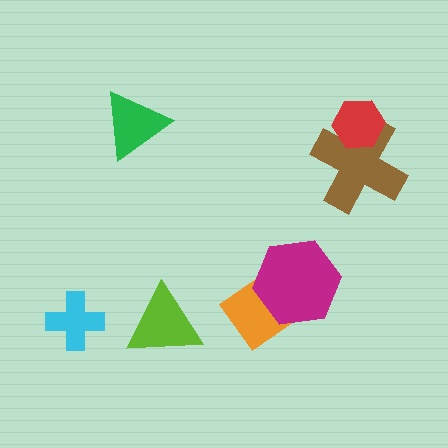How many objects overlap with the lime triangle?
0 objects overlap with the lime triangle.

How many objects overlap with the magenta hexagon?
1 object overlaps with the magenta hexagon.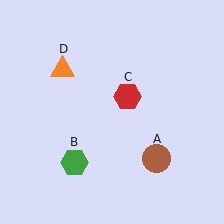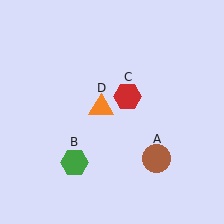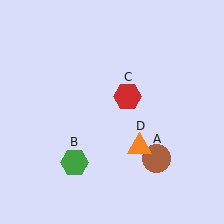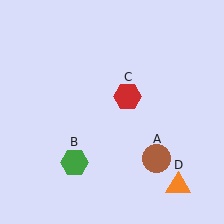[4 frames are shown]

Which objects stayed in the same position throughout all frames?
Brown circle (object A) and green hexagon (object B) and red hexagon (object C) remained stationary.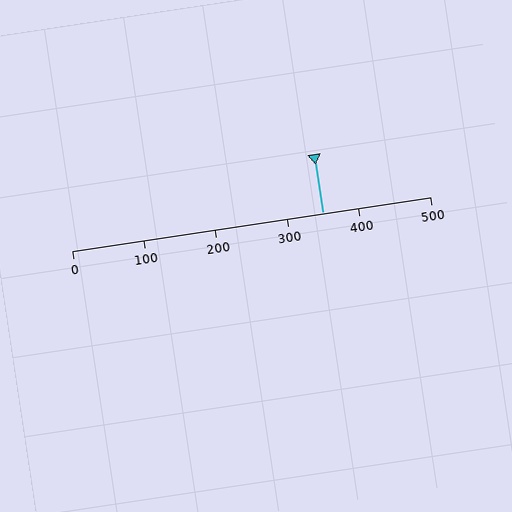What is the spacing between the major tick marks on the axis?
The major ticks are spaced 100 apart.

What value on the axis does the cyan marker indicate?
The marker indicates approximately 350.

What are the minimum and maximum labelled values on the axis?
The axis runs from 0 to 500.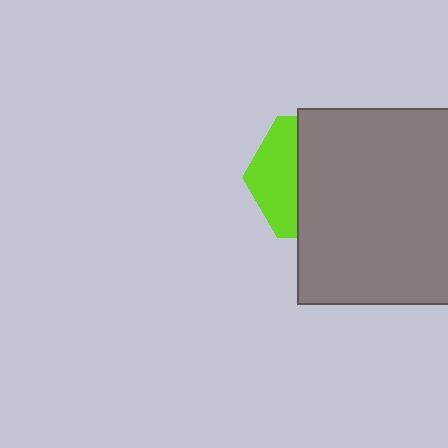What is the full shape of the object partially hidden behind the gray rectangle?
The partially hidden object is a lime hexagon.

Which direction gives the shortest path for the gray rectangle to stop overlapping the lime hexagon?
Moving right gives the shortest separation.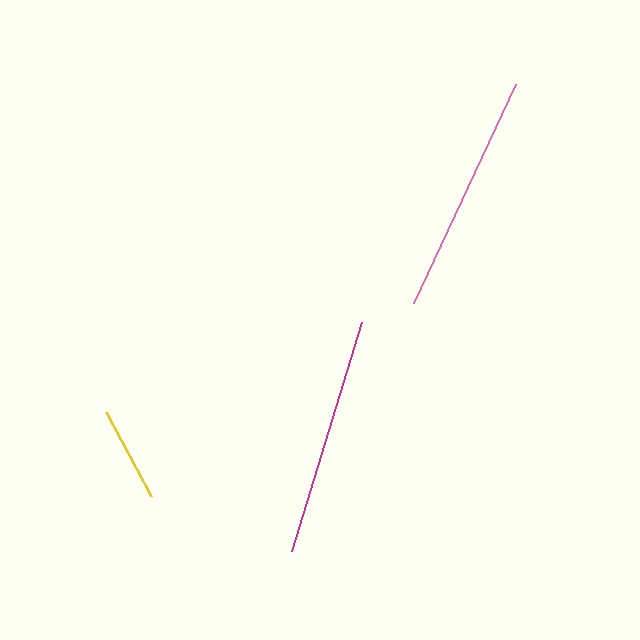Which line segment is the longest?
The pink line is the longest at approximately 241 pixels.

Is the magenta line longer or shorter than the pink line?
The pink line is longer than the magenta line.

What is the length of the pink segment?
The pink segment is approximately 241 pixels long.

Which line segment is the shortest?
The yellow line is the shortest at approximately 95 pixels.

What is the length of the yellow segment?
The yellow segment is approximately 95 pixels long.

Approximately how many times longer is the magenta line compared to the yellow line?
The magenta line is approximately 2.5 times the length of the yellow line.